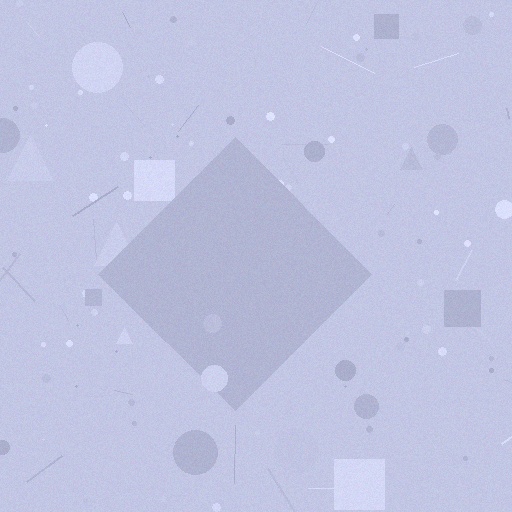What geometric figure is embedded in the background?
A diamond is embedded in the background.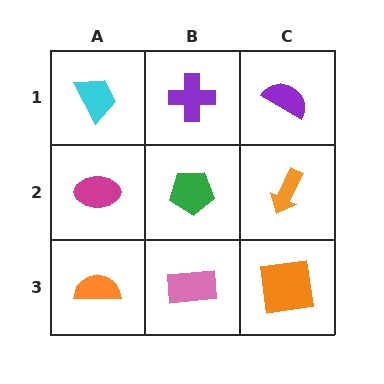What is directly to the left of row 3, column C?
A pink rectangle.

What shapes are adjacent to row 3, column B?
A green pentagon (row 2, column B), an orange semicircle (row 3, column A), an orange square (row 3, column C).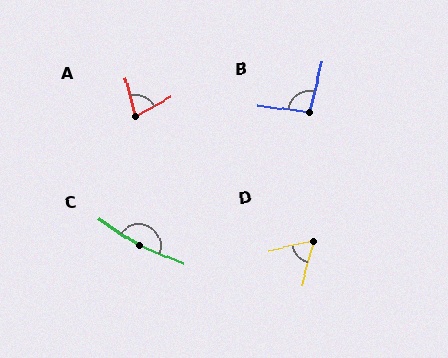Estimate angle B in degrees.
Approximately 97 degrees.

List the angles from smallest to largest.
D (63°), A (75°), B (97°), C (167°).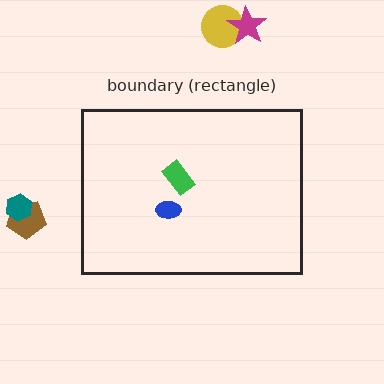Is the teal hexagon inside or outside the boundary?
Outside.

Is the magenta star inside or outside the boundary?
Outside.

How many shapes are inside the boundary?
2 inside, 4 outside.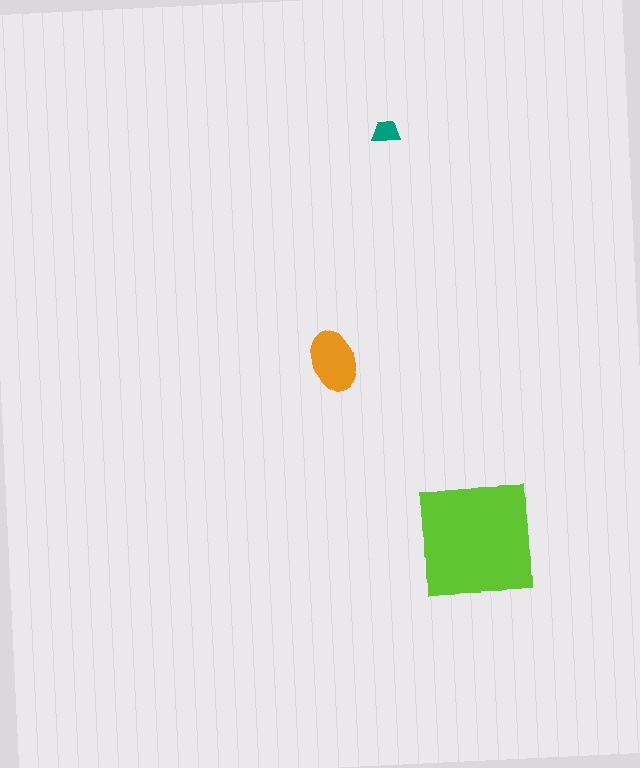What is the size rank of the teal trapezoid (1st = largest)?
3rd.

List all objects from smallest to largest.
The teal trapezoid, the orange ellipse, the lime square.